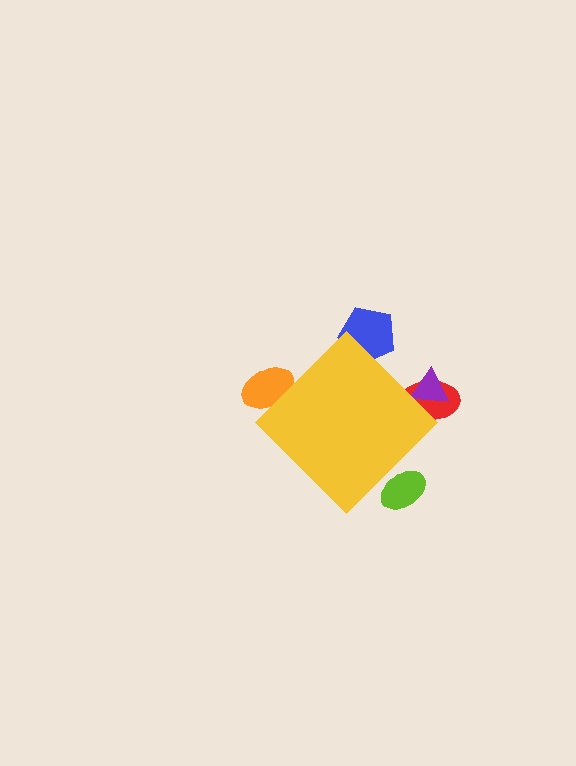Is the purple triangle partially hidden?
Yes, the purple triangle is partially hidden behind the yellow diamond.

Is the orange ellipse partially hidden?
Yes, the orange ellipse is partially hidden behind the yellow diamond.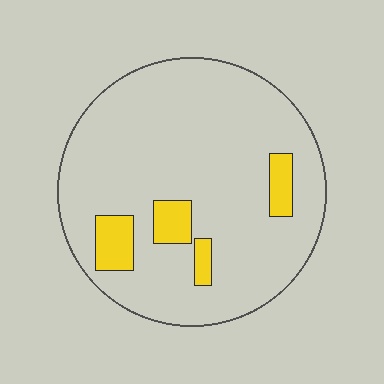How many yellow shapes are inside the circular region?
4.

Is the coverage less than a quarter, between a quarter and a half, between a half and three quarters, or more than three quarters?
Less than a quarter.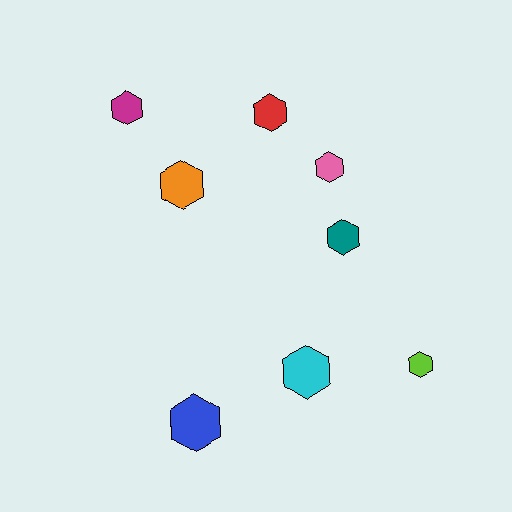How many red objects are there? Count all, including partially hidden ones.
There is 1 red object.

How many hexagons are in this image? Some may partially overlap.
There are 8 hexagons.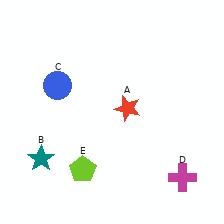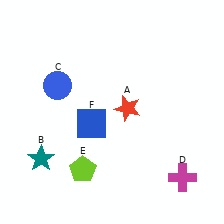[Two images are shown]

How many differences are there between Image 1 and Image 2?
There is 1 difference between the two images.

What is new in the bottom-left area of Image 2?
A blue square (F) was added in the bottom-left area of Image 2.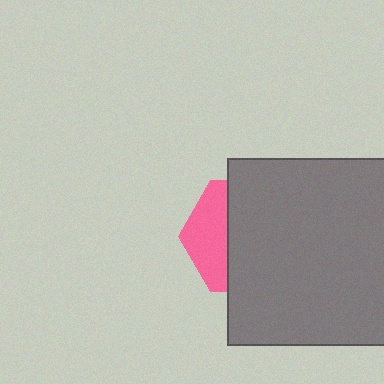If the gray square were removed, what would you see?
You would see the complete pink hexagon.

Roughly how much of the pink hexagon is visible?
A small part of it is visible (roughly 34%).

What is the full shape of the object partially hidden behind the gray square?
The partially hidden object is a pink hexagon.